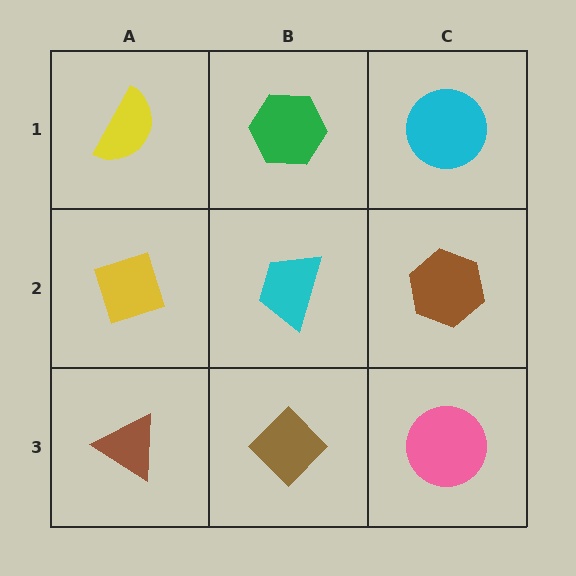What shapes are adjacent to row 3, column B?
A cyan trapezoid (row 2, column B), a brown triangle (row 3, column A), a pink circle (row 3, column C).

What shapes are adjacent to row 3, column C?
A brown hexagon (row 2, column C), a brown diamond (row 3, column B).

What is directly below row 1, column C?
A brown hexagon.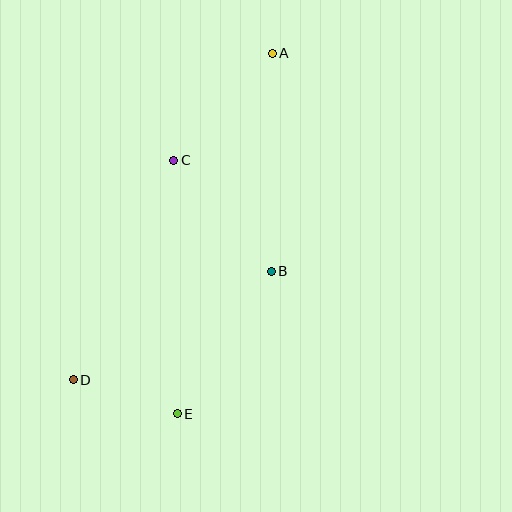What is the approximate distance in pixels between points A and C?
The distance between A and C is approximately 146 pixels.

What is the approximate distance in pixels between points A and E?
The distance between A and E is approximately 373 pixels.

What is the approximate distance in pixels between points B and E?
The distance between B and E is approximately 171 pixels.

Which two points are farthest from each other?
Points A and D are farthest from each other.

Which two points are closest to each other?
Points D and E are closest to each other.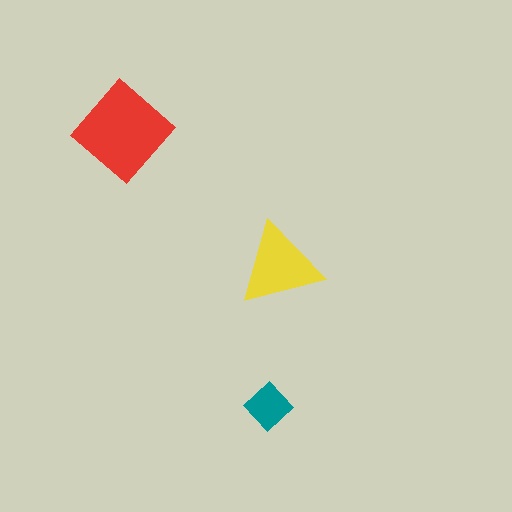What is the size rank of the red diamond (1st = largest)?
1st.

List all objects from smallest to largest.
The teal diamond, the yellow triangle, the red diamond.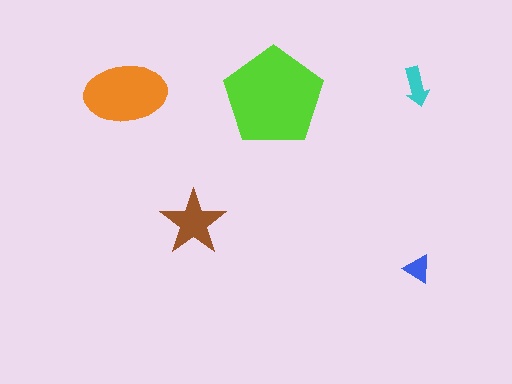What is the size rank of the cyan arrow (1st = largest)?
4th.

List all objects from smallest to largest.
The blue triangle, the cyan arrow, the brown star, the orange ellipse, the lime pentagon.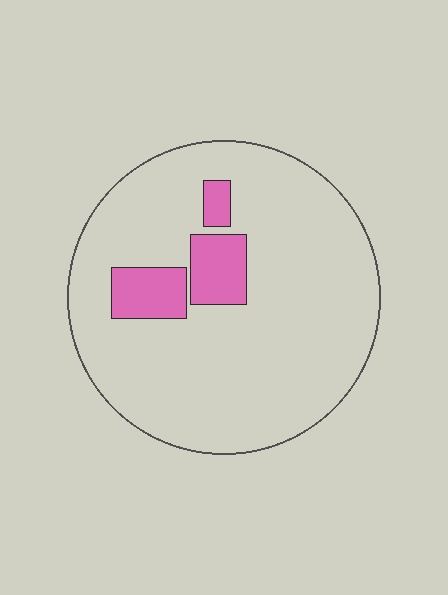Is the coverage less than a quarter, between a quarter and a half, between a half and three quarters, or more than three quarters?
Less than a quarter.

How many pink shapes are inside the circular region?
3.